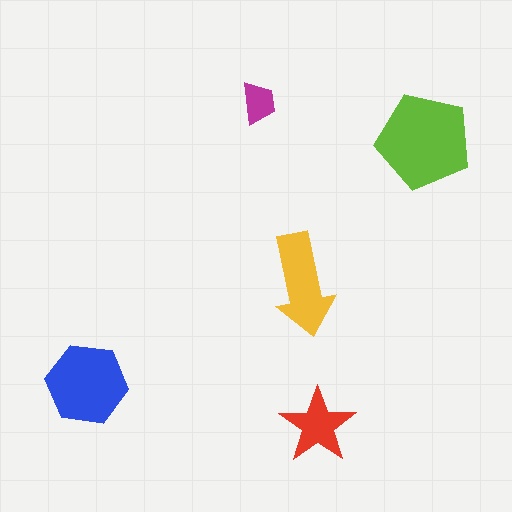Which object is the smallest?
The magenta trapezoid.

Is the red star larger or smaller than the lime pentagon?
Smaller.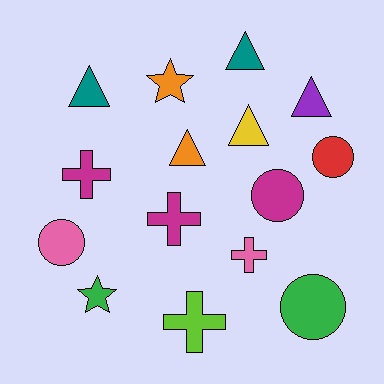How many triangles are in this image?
There are 5 triangles.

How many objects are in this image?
There are 15 objects.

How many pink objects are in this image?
There are 2 pink objects.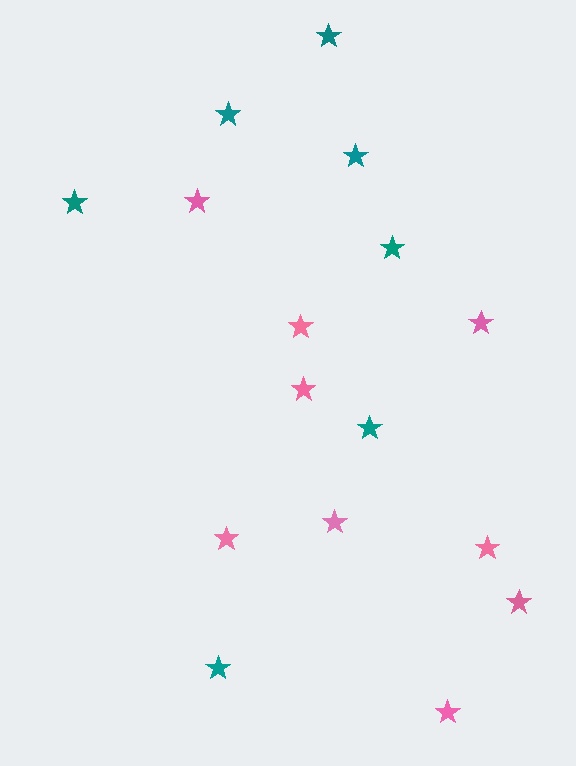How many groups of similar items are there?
There are 2 groups: one group of pink stars (9) and one group of teal stars (7).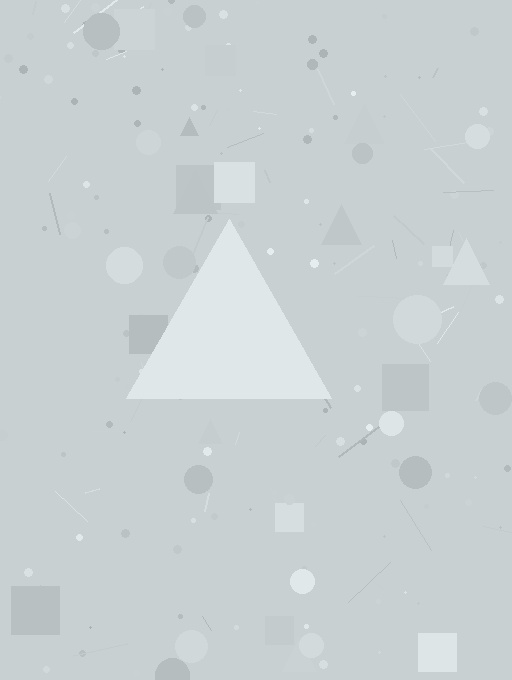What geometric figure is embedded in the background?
A triangle is embedded in the background.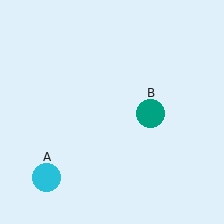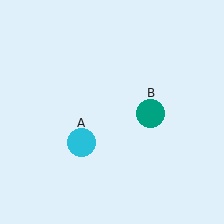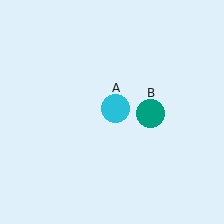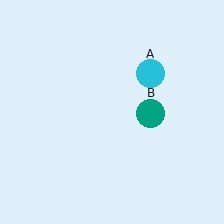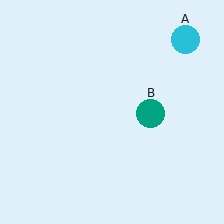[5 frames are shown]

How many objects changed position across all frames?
1 object changed position: cyan circle (object A).